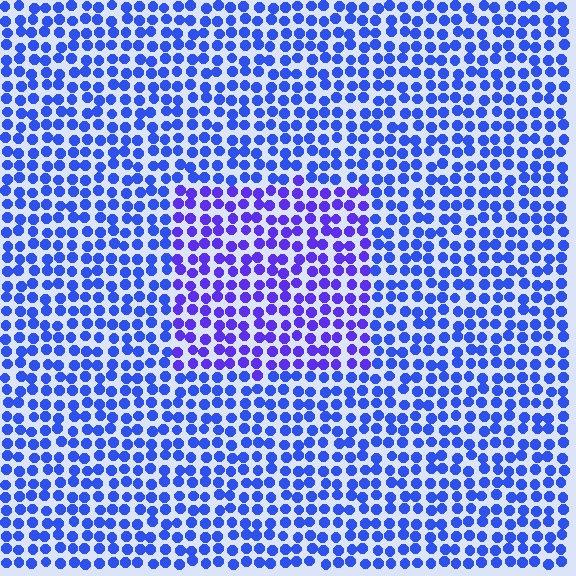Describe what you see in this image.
The image is filled with small blue elements in a uniform arrangement. A rectangle-shaped region is visible where the elements are tinted to a slightly different hue, forming a subtle color boundary.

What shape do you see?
I see a rectangle.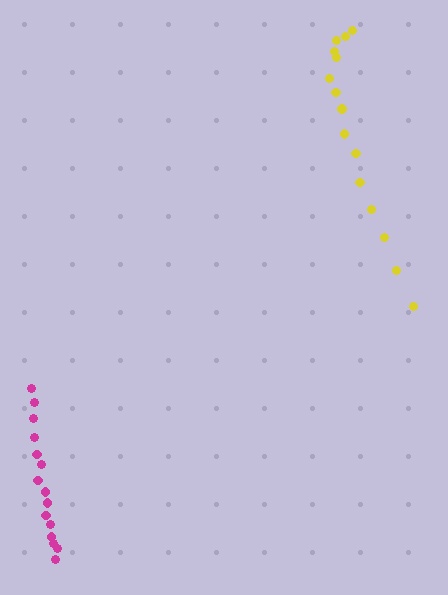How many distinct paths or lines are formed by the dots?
There are 2 distinct paths.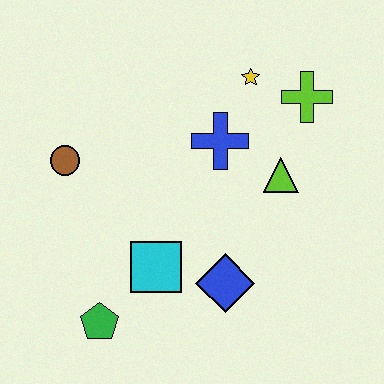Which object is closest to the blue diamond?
The cyan square is closest to the blue diamond.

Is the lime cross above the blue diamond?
Yes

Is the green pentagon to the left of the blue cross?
Yes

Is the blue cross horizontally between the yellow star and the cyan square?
Yes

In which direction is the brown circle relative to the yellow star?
The brown circle is to the left of the yellow star.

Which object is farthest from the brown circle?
The lime cross is farthest from the brown circle.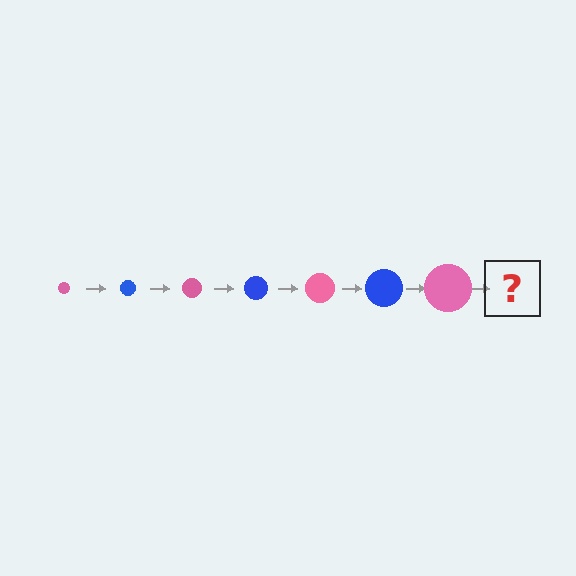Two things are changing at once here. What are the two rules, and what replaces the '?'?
The two rules are that the circle grows larger each step and the color cycles through pink and blue. The '?' should be a blue circle, larger than the previous one.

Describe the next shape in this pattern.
It should be a blue circle, larger than the previous one.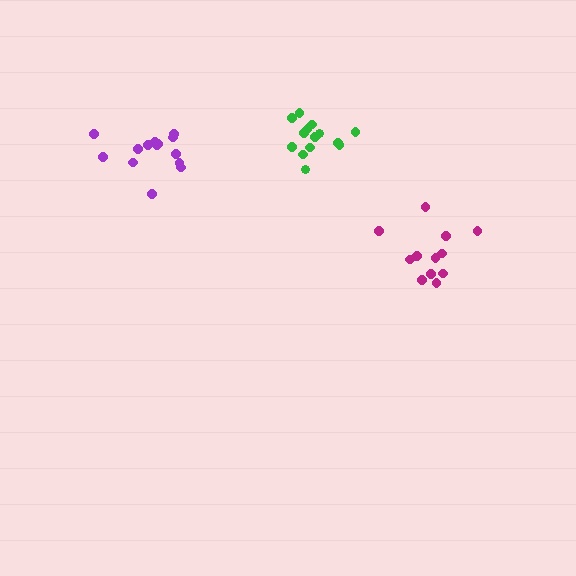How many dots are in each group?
Group 1: 12 dots, Group 2: 14 dots, Group 3: 14 dots (40 total).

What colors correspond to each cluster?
The clusters are colored: magenta, green, purple.